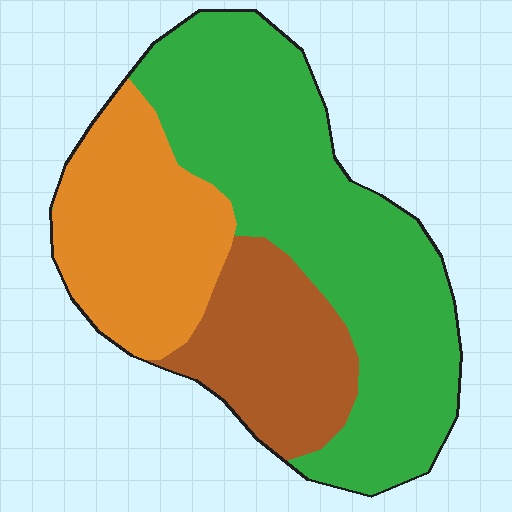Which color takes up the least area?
Brown, at roughly 20%.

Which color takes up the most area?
Green, at roughly 55%.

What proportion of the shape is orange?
Orange covers 26% of the shape.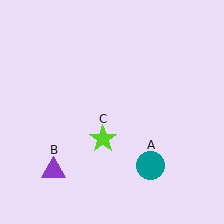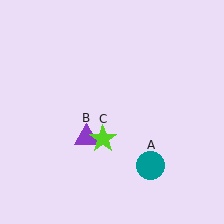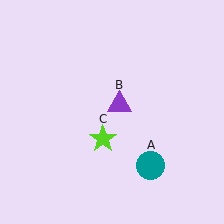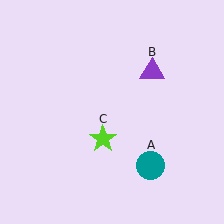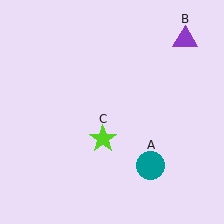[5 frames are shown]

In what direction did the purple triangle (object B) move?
The purple triangle (object B) moved up and to the right.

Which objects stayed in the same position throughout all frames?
Teal circle (object A) and lime star (object C) remained stationary.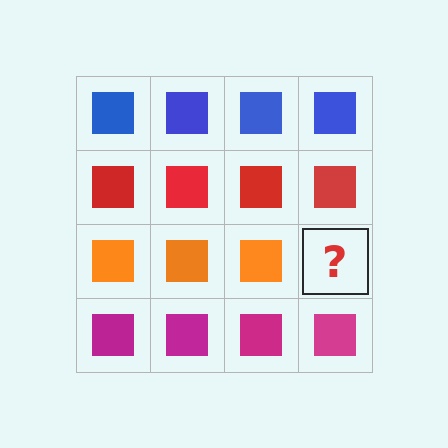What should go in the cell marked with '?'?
The missing cell should contain an orange square.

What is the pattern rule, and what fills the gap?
The rule is that each row has a consistent color. The gap should be filled with an orange square.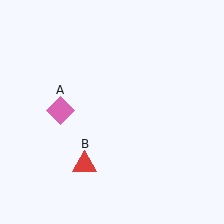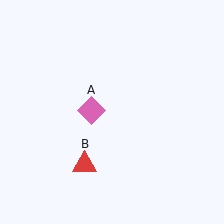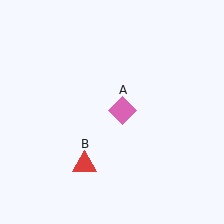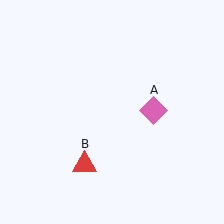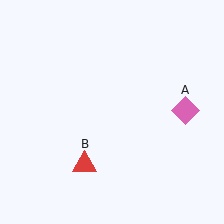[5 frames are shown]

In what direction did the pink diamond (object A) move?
The pink diamond (object A) moved right.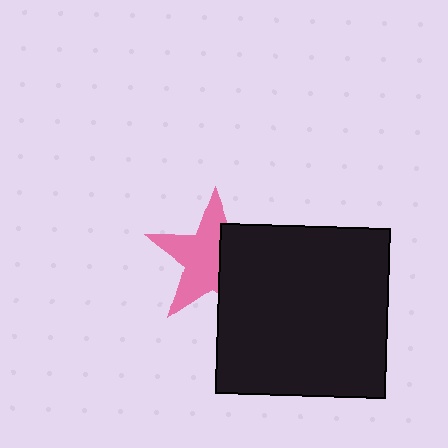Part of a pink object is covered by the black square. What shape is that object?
It is a star.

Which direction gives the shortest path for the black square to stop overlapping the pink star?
Moving right gives the shortest separation.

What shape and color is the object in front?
The object in front is a black square.